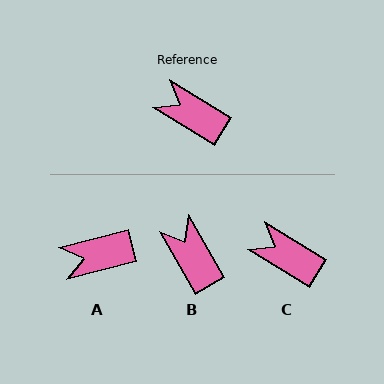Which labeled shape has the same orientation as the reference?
C.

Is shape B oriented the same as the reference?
No, it is off by about 28 degrees.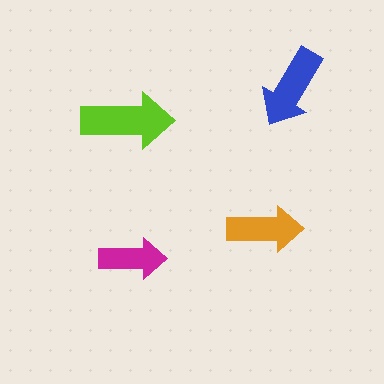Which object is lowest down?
The magenta arrow is bottommost.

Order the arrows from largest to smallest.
the lime one, the blue one, the orange one, the magenta one.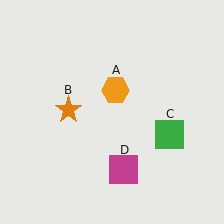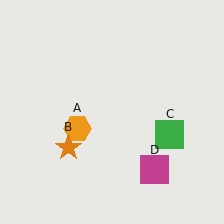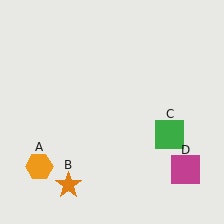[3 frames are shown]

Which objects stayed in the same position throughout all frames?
Green square (object C) remained stationary.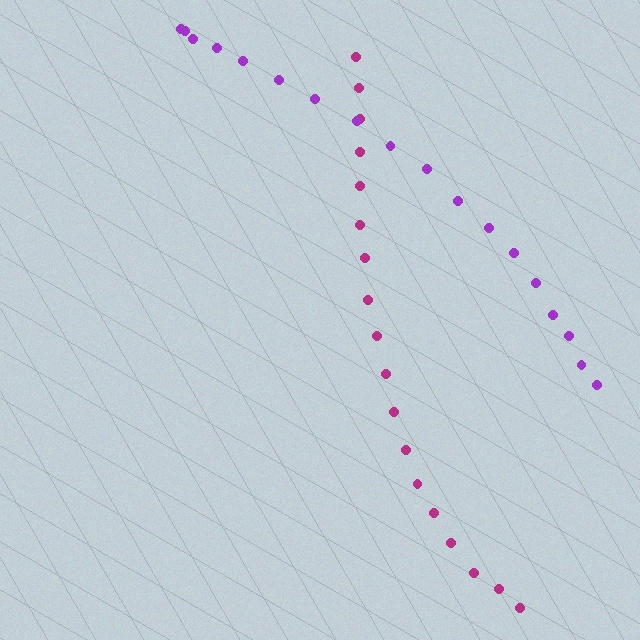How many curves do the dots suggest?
There are 2 distinct paths.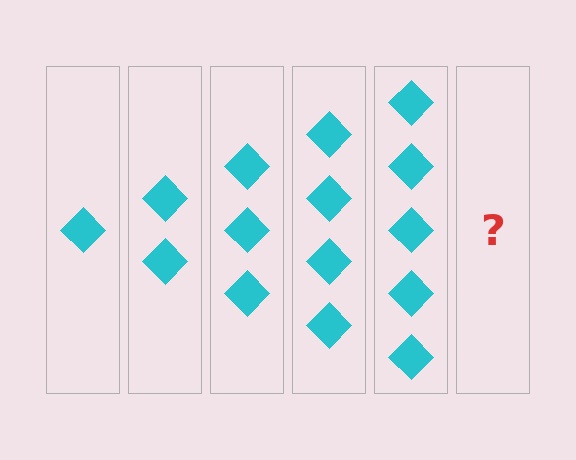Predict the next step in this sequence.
The next step is 6 diamonds.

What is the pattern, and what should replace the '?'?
The pattern is that each step adds one more diamond. The '?' should be 6 diamonds.